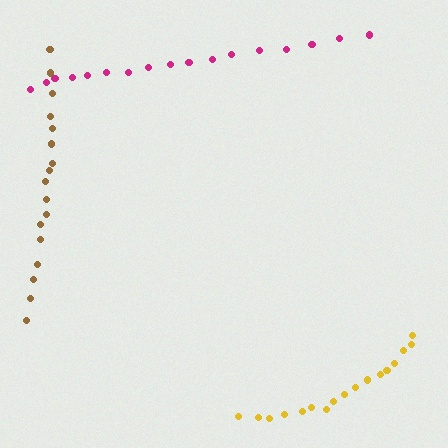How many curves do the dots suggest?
There are 3 distinct paths.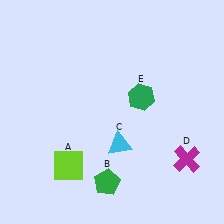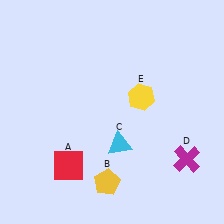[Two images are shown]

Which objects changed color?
A changed from lime to red. B changed from green to yellow. E changed from green to yellow.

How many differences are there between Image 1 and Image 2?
There are 3 differences between the two images.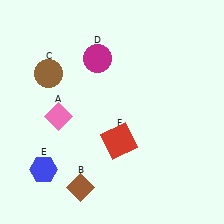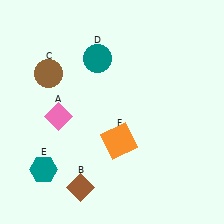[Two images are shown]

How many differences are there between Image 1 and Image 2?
There are 3 differences between the two images.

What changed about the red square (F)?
In Image 1, F is red. In Image 2, it changed to orange.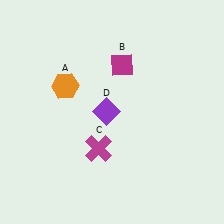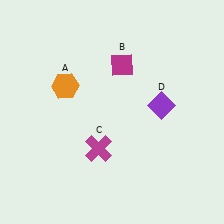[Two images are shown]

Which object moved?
The purple diamond (D) moved right.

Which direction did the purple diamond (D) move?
The purple diamond (D) moved right.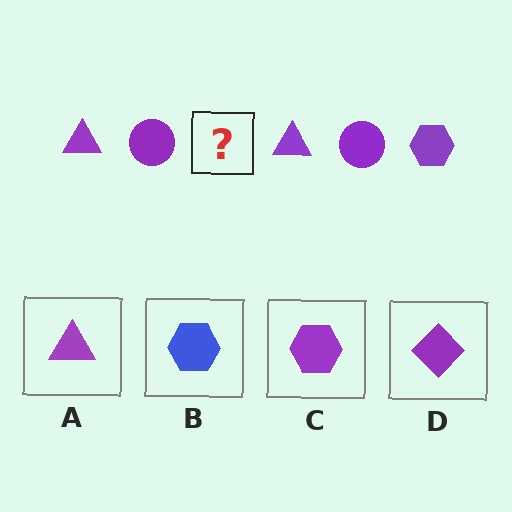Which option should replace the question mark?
Option C.